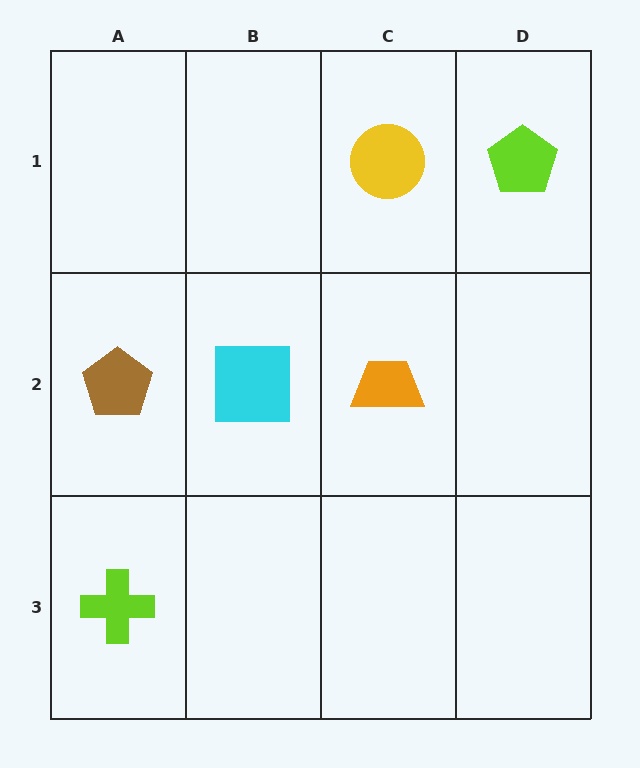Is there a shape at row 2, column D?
No, that cell is empty.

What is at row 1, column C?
A yellow circle.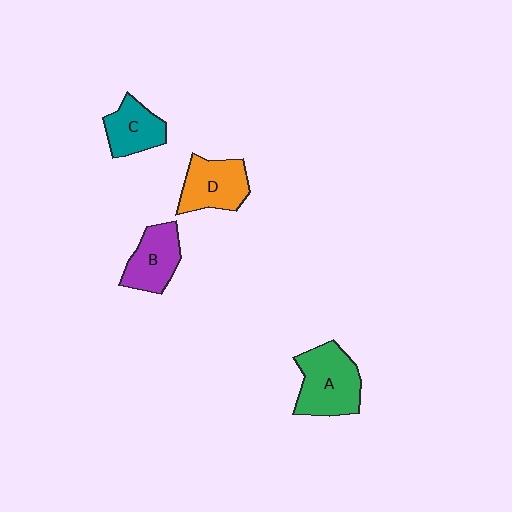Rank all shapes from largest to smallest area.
From largest to smallest: A (green), D (orange), B (purple), C (teal).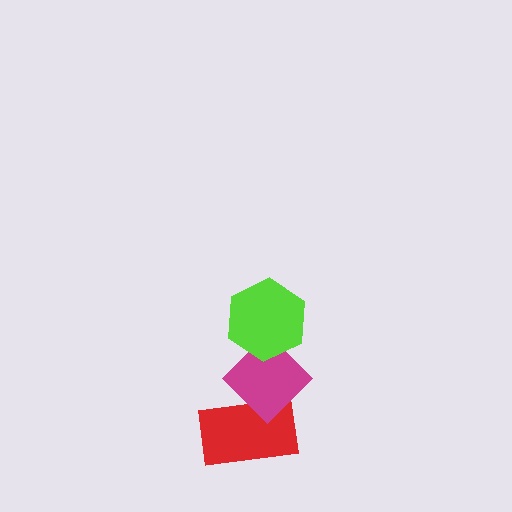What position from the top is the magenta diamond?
The magenta diamond is 2nd from the top.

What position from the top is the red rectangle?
The red rectangle is 3rd from the top.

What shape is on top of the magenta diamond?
The lime hexagon is on top of the magenta diamond.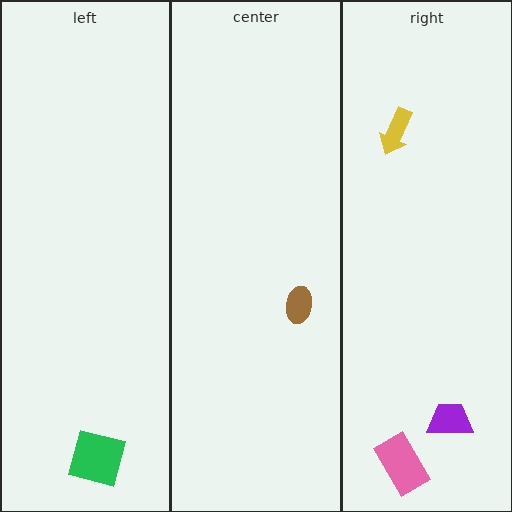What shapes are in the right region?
The yellow arrow, the purple trapezoid, the pink rectangle.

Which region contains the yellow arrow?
The right region.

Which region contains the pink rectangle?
The right region.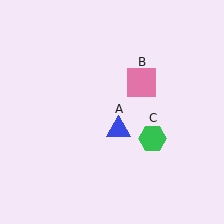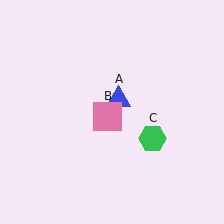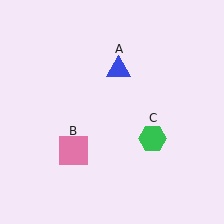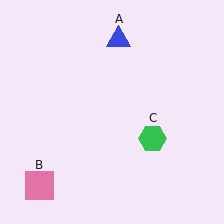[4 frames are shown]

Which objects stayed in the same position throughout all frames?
Green hexagon (object C) remained stationary.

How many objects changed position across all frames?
2 objects changed position: blue triangle (object A), pink square (object B).